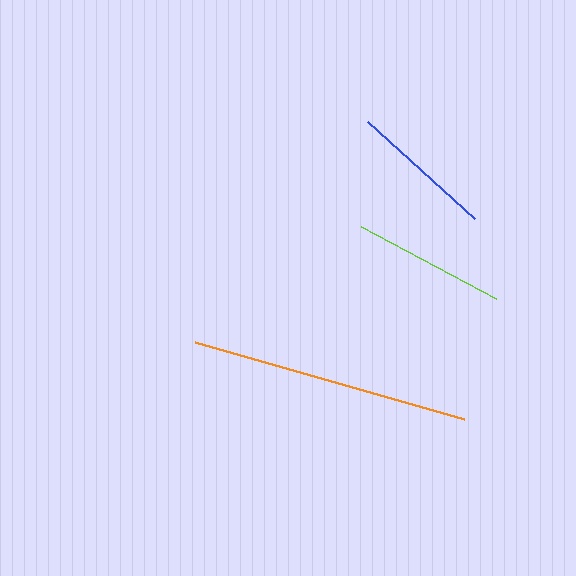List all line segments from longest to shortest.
From longest to shortest: orange, lime, blue.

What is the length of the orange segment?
The orange segment is approximately 280 pixels long.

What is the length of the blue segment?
The blue segment is approximately 144 pixels long.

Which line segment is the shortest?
The blue line is the shortest at approximately 144 pixels.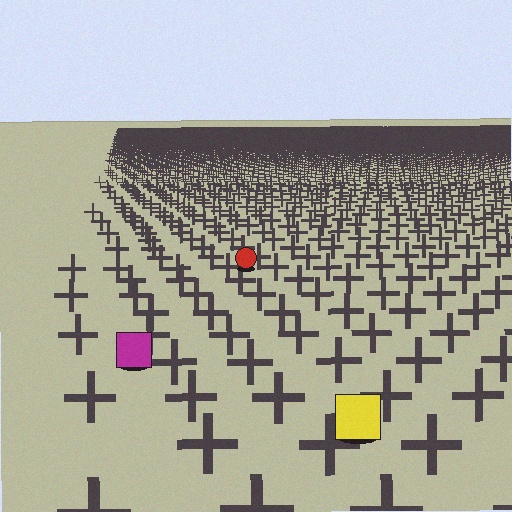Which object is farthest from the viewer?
The red circle is farthest from the viewer. It appears smaller and the ground texture around it is denser.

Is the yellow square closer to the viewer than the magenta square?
Yes. The yellow square is closer — you can tell from the texture gradient: the ground texture is coarser near it.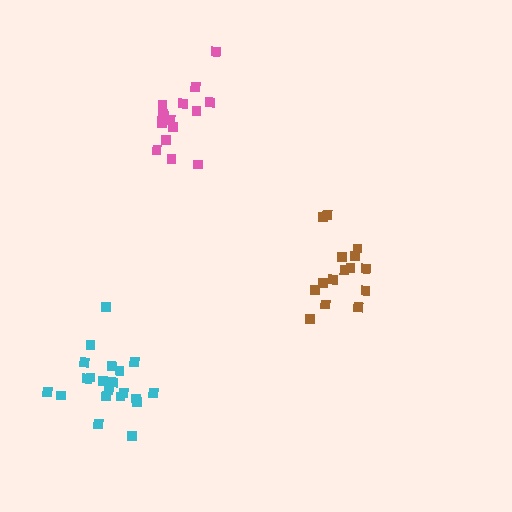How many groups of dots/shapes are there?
There are 3 groups.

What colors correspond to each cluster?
The clusters are colored: pink, brown, cyan.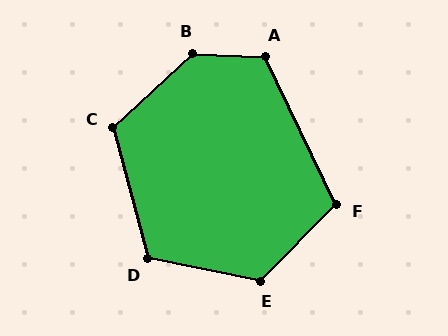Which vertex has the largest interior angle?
B, at approximately 135 degrees.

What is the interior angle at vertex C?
Approximately 118 degrees (obtuse).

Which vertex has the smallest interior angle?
F, at approximately 109 degrees.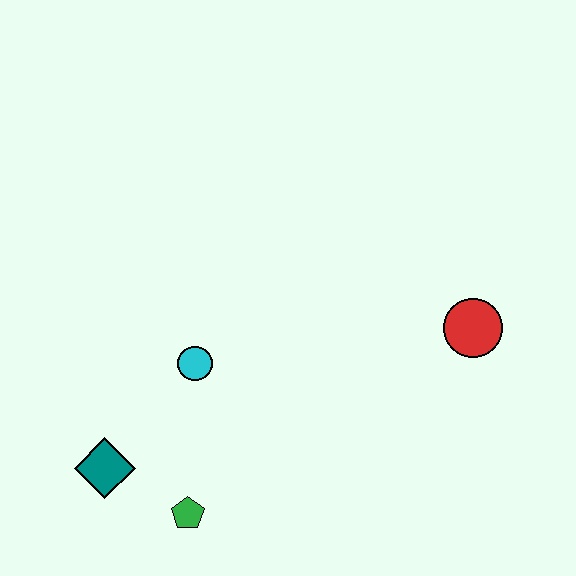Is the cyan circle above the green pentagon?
Yes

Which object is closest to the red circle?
The cyan circle is closest to the red circle.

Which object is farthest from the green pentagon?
The red circle is farthest from the green pentagon.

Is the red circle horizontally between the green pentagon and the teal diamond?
No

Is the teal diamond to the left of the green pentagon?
Yes